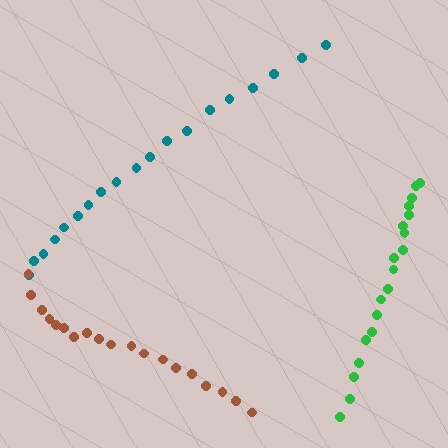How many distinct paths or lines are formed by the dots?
There are 3 distinct paths.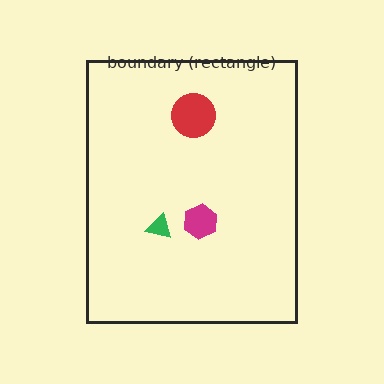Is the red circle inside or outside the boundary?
Inside.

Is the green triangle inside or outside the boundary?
Inside.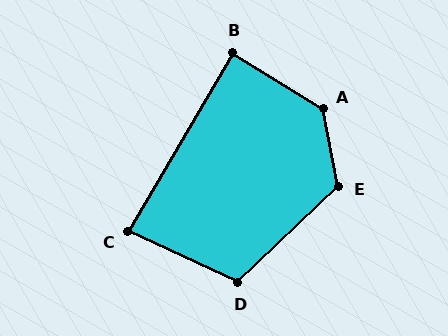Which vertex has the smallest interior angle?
C, at approximately 85 degrees.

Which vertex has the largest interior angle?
A, at approximately 133 degrees.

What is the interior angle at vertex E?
Approximately 123 degrees (obtuse).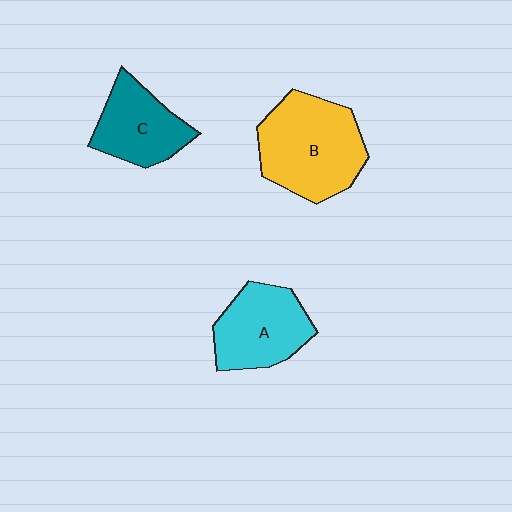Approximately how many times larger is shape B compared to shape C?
Approximately 1.5 times.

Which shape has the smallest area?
Shape C (teal).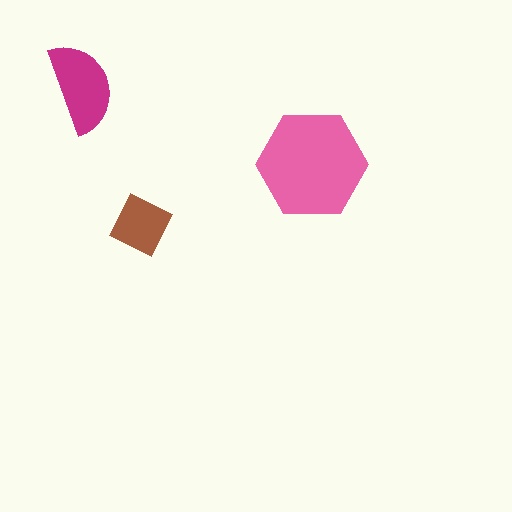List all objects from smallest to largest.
The brown diamond, the magenta semicircle, the pink hexagon.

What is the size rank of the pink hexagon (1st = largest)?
1st.